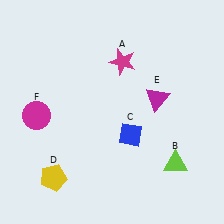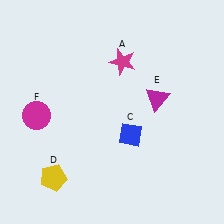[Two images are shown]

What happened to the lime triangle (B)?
The lime triangle (B) was removed in Image 2. It was in the bottom-right area of Image 1.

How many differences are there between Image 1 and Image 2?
There is 1 difference between the two images.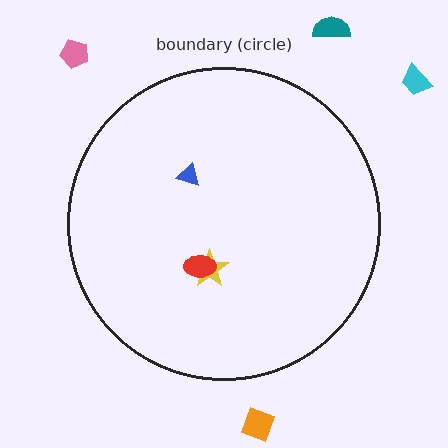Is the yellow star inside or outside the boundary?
Inside.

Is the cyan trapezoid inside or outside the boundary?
Outside.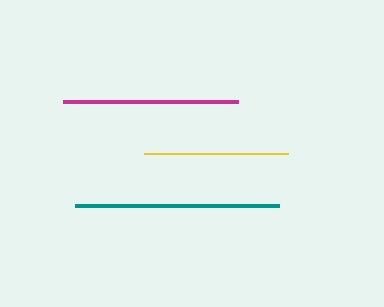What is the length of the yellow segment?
The yellow segment is approximately 144 pixels long.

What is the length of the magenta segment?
The magenta segment is approximately 175 pixels long.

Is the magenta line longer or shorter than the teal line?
The teal line is longer than the magenta line.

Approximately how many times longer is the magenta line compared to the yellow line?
The magenta line is approximately 1.2 times the length of the yellow line.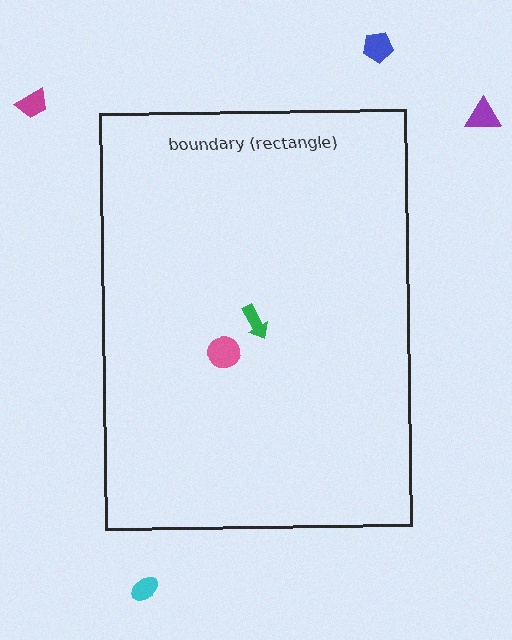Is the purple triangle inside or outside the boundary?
Outside.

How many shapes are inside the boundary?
2 inside, 4 outside.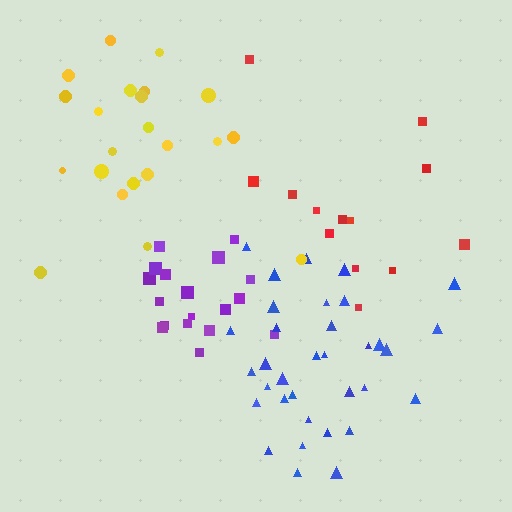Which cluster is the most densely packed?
Blue.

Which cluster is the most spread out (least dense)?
Red.